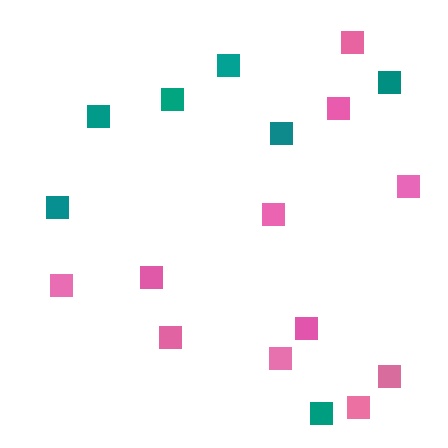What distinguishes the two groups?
There are 2 groups: one group of teal squares (7) and one group of pink squares (11).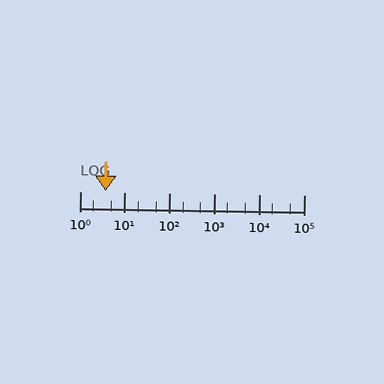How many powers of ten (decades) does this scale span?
The scale spans 5 decades, from 1 to 100000.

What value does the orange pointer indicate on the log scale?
The pointer indicates approximately 3.8.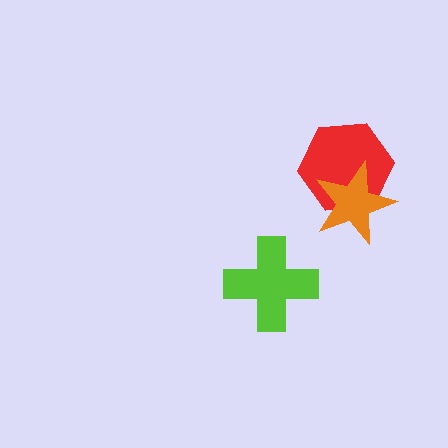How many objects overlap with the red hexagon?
1 object overlaps with the red hexagon.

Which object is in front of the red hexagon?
The orange star is in front of the red hexagon.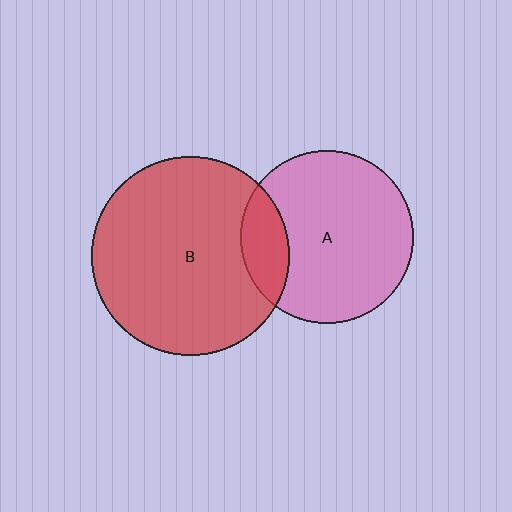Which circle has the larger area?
Circle B (red).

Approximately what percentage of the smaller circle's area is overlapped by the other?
Approximately 15%.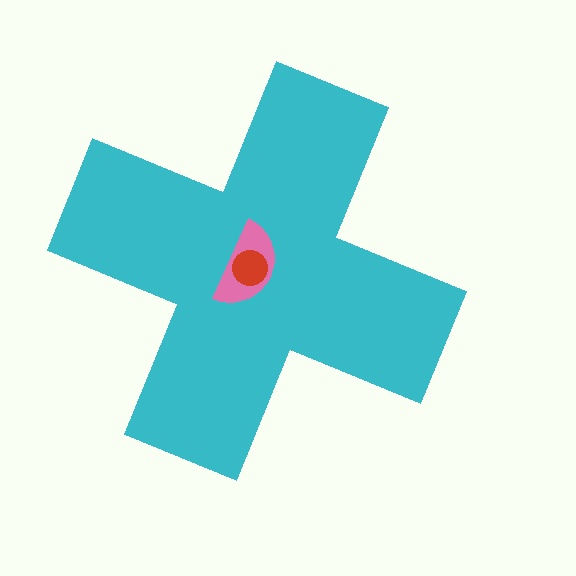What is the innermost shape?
The red circle.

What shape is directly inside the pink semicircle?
The red circle.